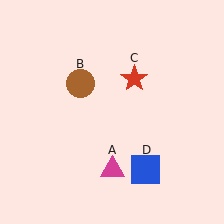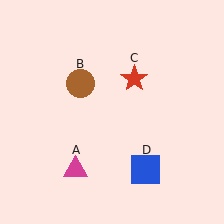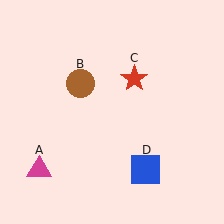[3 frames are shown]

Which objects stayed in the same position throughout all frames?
Brown circle (object B) and red star (object C) and blue square (object D) remained stationary.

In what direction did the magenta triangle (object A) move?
The magenta triangle (object A) moved left.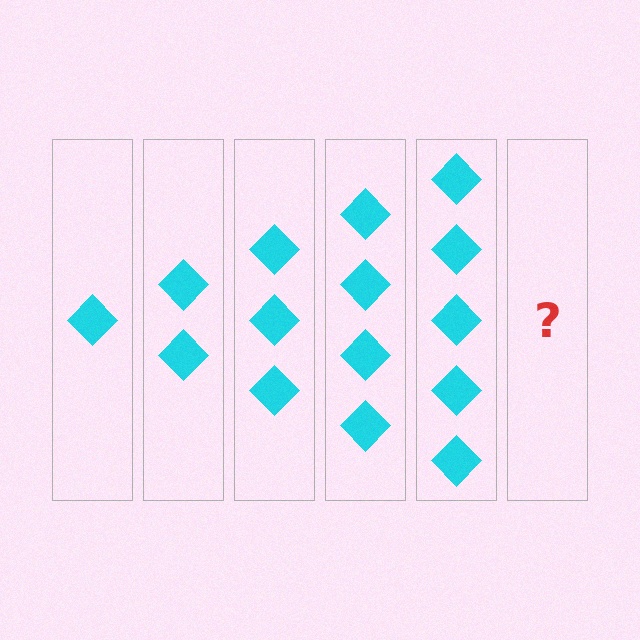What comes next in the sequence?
The next element should be 6 diamonds.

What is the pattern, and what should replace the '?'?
The pattern is that each step adds one more diamond. The '?' should be 6 diamonds.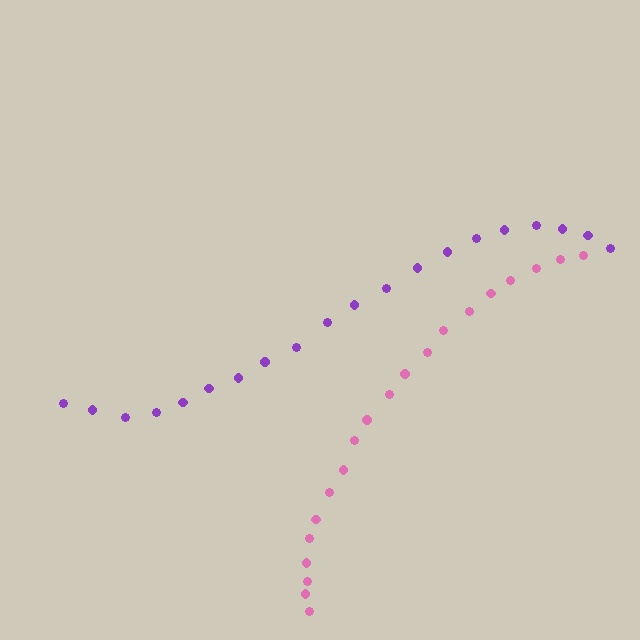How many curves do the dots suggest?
There are 2 distinct paths.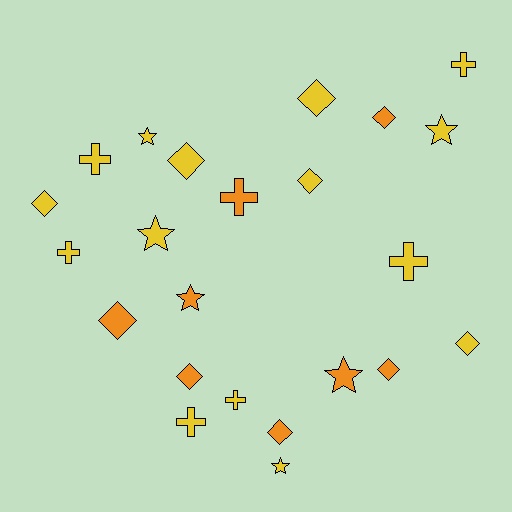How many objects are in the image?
There are 23 objects.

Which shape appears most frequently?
Diamond, with 10 objects.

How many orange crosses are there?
There is 1 orange cross.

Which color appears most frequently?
Yellow, with 15 objects.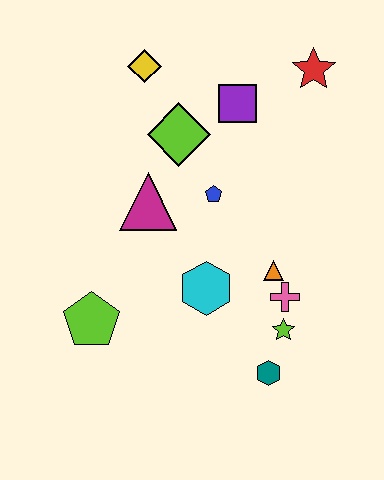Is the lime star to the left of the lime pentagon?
No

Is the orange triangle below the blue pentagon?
Yes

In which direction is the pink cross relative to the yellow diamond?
The pink cross is below the yellow diamond.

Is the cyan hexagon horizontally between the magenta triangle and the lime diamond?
No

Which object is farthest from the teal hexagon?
The yellow diamond is farthest from the teal hexagon.